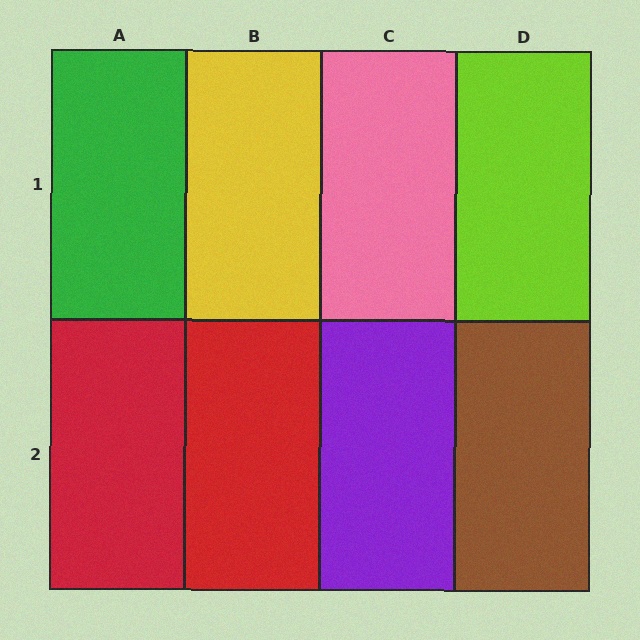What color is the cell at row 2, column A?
Red.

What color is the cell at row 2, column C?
Purple.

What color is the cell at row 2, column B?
Red.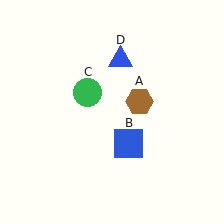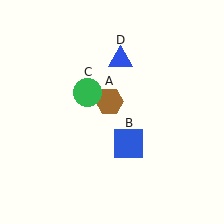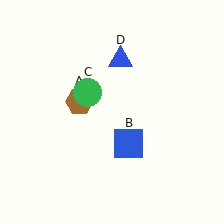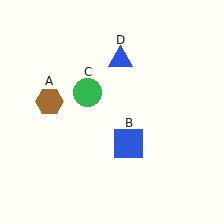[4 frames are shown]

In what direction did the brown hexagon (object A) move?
The brown hexagon (object A) moved left.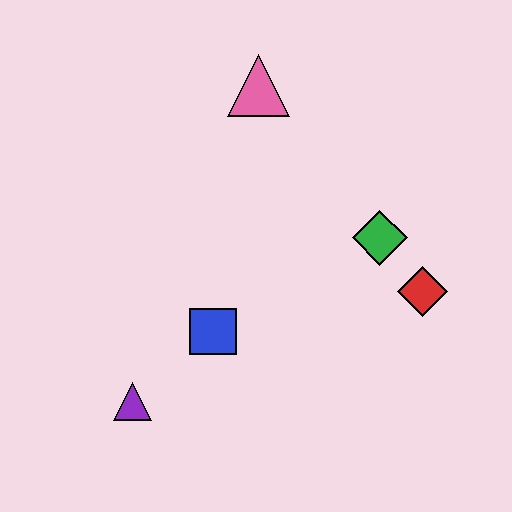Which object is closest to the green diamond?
The red diamond is closest to the green diamond.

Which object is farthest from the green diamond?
The purple triangle is farthest from the green diamond.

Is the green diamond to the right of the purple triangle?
Yes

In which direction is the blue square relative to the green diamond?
The blue square is to the left of the green diamond.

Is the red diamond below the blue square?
No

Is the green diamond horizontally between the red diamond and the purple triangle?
Yes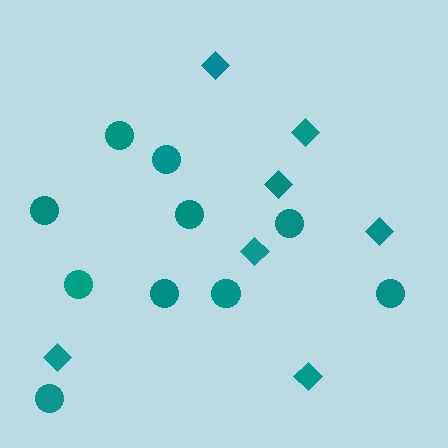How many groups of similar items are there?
There are 2 groups: one group of circles (10) and one group of diamonds (7).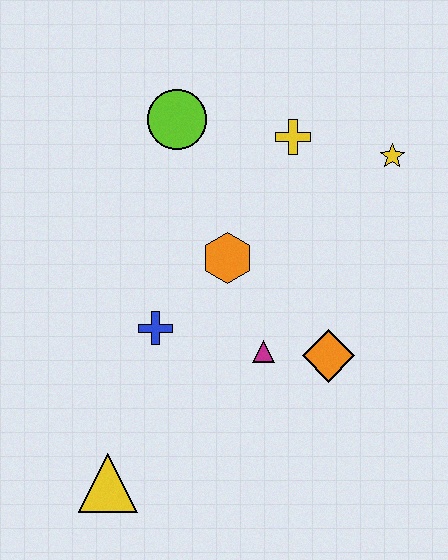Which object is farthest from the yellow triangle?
The yellow star is farthest from the yellow triangle.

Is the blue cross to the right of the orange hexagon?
No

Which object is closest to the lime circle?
The yellow cross is closest to the lime circle.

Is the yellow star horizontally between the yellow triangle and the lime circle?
No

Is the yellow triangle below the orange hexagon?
Yes